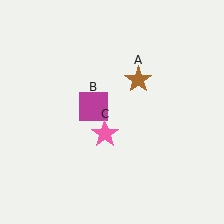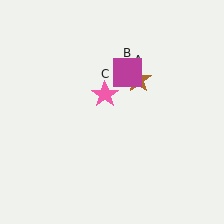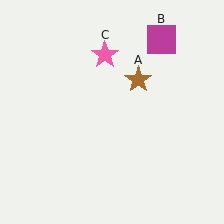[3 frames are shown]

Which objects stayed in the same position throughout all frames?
Brown star (object A) remained stationary.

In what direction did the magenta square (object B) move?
The magenta square (object B) moved up and to the right.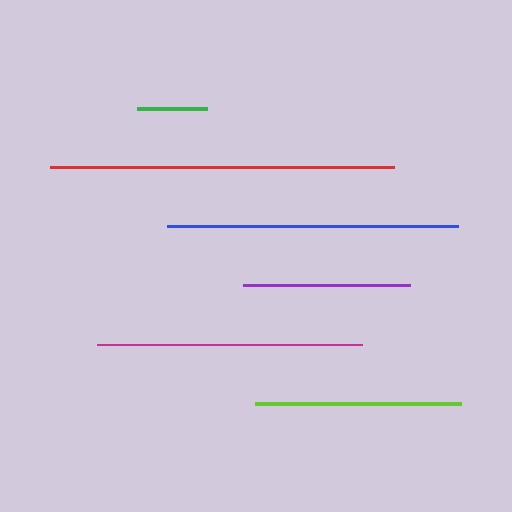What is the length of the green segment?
The green segment is approximately 69 pixels long.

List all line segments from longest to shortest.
From longest to shortest: red, blue, magenta, lime, purple, green.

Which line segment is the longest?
The red line is the longest at approximately 344 pixels.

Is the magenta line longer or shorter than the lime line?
The magenta line is longer than the lime line.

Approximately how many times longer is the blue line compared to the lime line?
The blue line is approximately 1.4 times the length of the lime line.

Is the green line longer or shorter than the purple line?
The purple line is longer than the green line.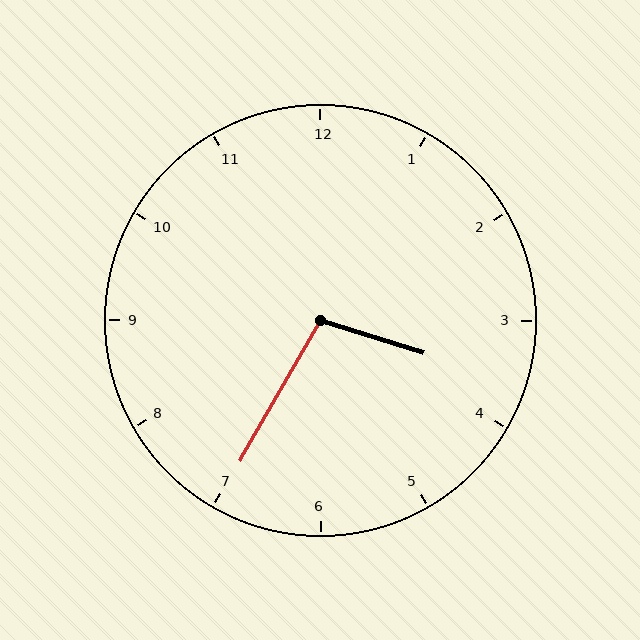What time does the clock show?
3:35.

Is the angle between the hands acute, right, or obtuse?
It is obtuse.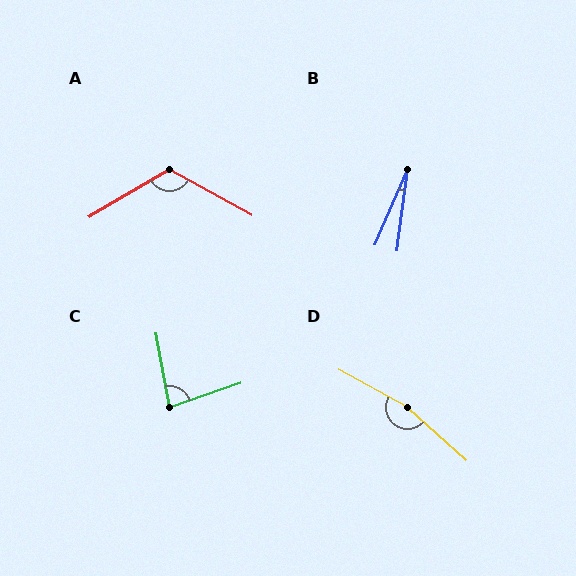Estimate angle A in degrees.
Approximately 121 degrees.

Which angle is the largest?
D, at approximately 167 degrees.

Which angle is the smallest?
B, at approximately 16 degrees.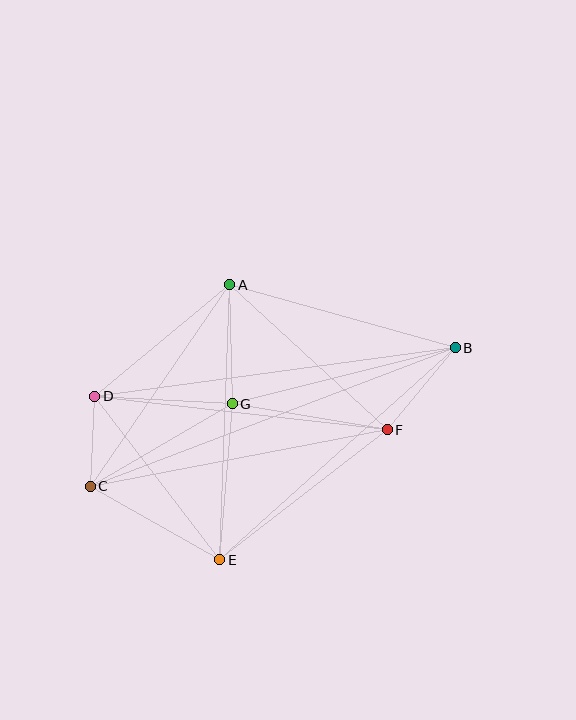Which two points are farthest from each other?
Points B and C are farthest from each other.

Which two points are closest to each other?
Points C and D are closest to each other.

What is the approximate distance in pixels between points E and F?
The distance between E and F is approximately 212 pixels.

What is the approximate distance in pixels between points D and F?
The distance between D and F is approximately 295 pixels.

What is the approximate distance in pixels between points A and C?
The distance between A and C is approximately 245 pixels.